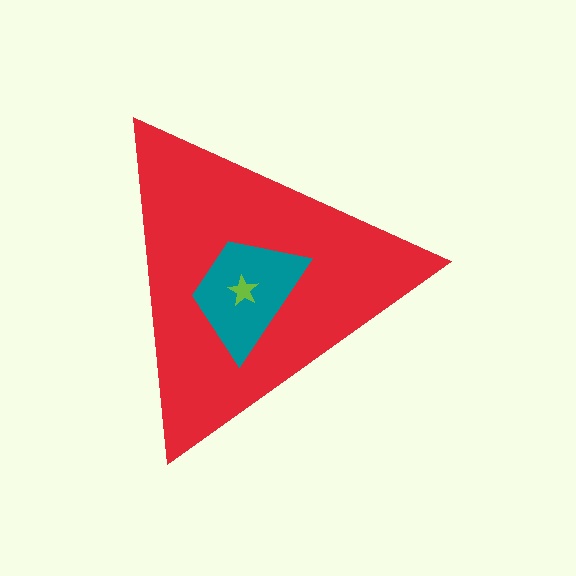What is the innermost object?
The lime star.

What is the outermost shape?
The red triangle.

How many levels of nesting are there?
3.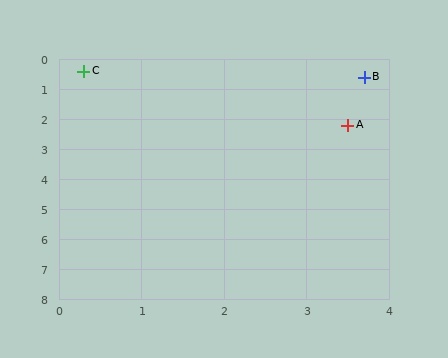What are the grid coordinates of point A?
Point A is at approximately (3.5, 2.2).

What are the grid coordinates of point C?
Point C is at approximately (0.3, 0.4).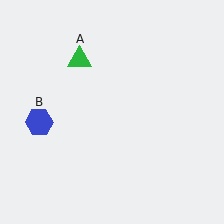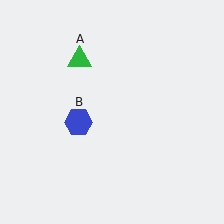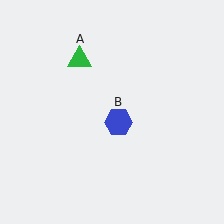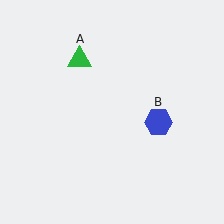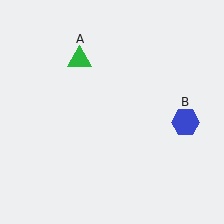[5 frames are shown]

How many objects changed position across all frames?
1 object changed position: blue hexagon (object B).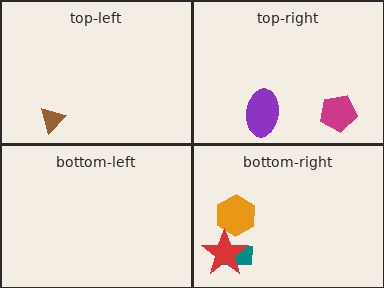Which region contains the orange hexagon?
The bottom-right region.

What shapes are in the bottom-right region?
The orange hexagon, the teal rectangle, the red star.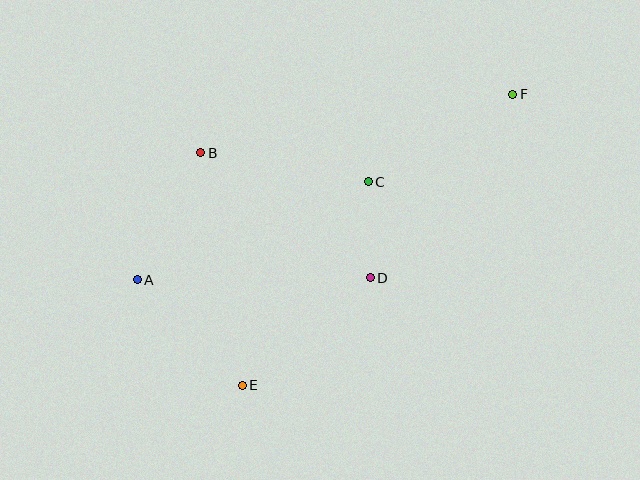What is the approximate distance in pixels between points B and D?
The distance between B and D is approximately 210 pixels.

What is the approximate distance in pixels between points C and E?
The distance between C and E is approximately 239 pixels.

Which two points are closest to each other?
Points C and D are closest to each other.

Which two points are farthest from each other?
Points A and F are farthest from each other.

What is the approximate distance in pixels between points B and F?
The distance between B and F is approximately 317 pixels.